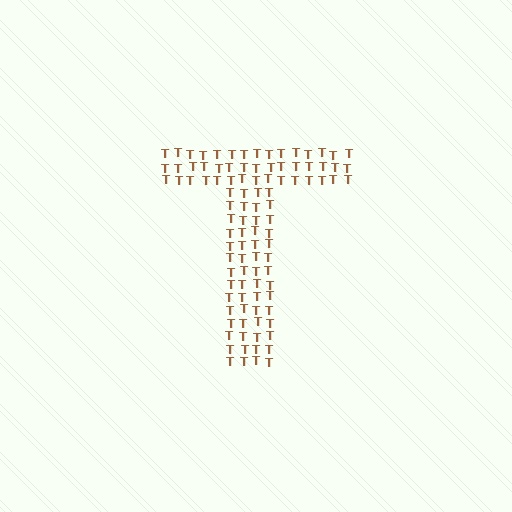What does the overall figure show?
The overall figure shows the letter T.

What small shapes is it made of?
It is made of small letter T's.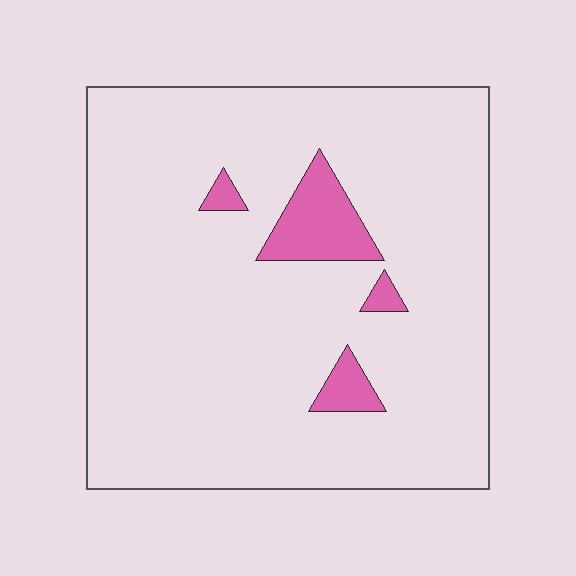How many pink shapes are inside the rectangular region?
4.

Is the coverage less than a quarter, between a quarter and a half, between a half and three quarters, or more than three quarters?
Less than a quarter.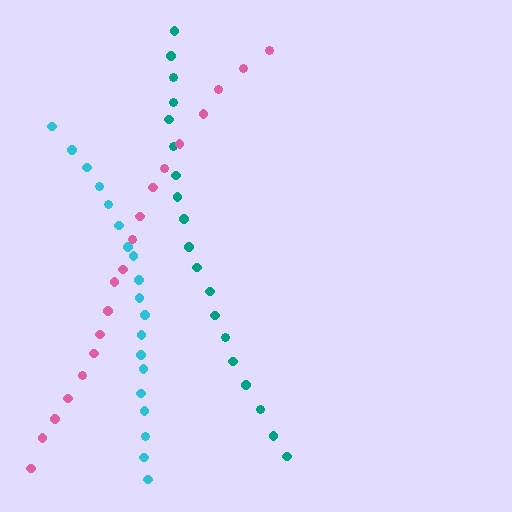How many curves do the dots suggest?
There are 3 distinct paths.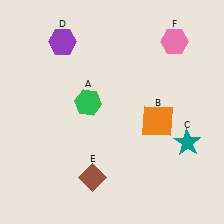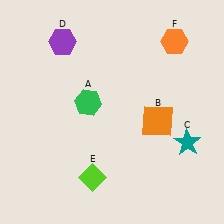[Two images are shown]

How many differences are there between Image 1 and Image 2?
There are 2 differences between the two images.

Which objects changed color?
E changed from brown to lime. F changed from pink to orange.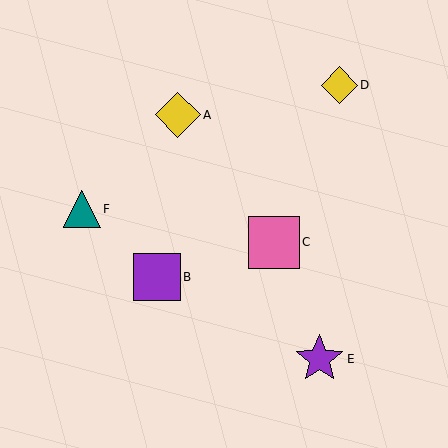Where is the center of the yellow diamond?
The center of the yellow diamond is at (339, 85).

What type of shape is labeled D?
Shape D is a yellow diamond.